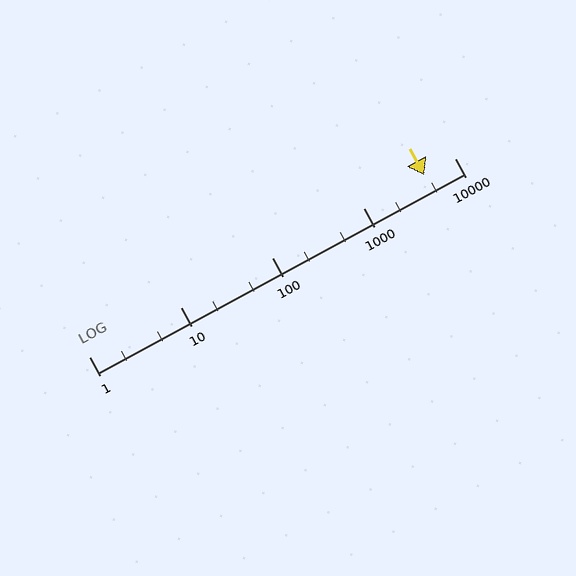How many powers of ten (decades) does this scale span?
The scale spans 4 decades, from 1 to 10000.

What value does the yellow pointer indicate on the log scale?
The pointer indicates approximately 4700.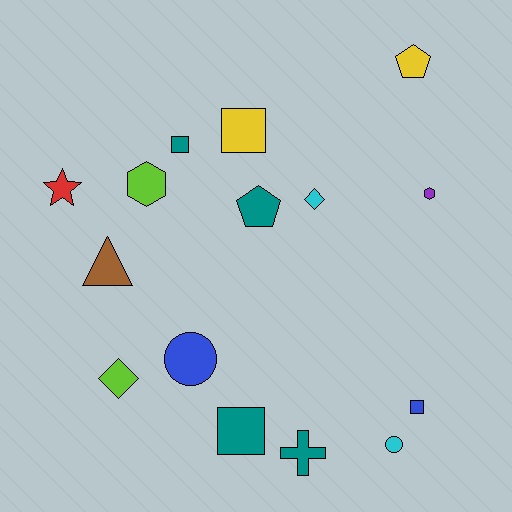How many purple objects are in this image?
There is 1 purple object.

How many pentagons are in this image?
There are 2 pentagons.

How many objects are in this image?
There are 15 objects.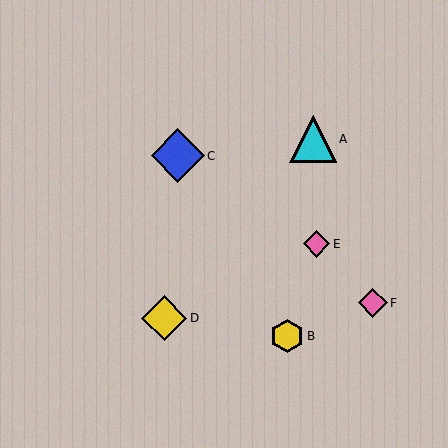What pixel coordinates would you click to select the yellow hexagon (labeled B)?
Click at (287, 336) to select the yellow hexagon B.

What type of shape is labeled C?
Shape C is a blue diamond.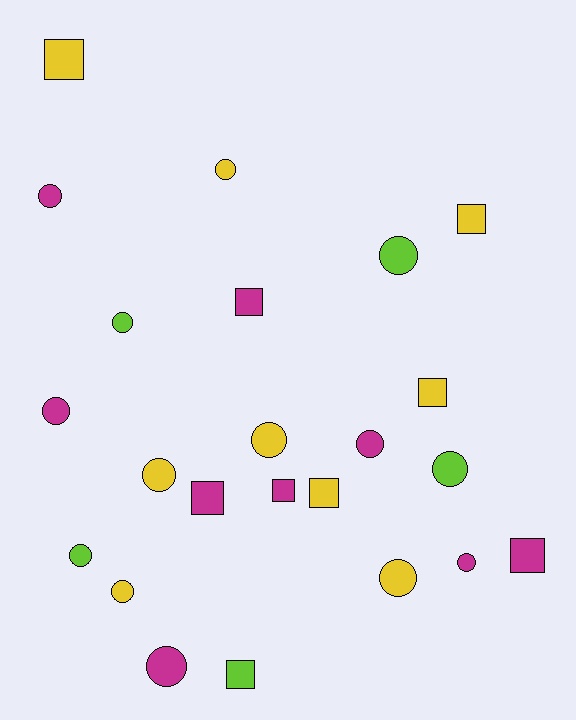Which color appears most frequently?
Yellow, with 9 objects.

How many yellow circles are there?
There are 5 yellow circles.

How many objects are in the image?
There are 23 objects.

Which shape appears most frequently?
Circle, with 14 objects.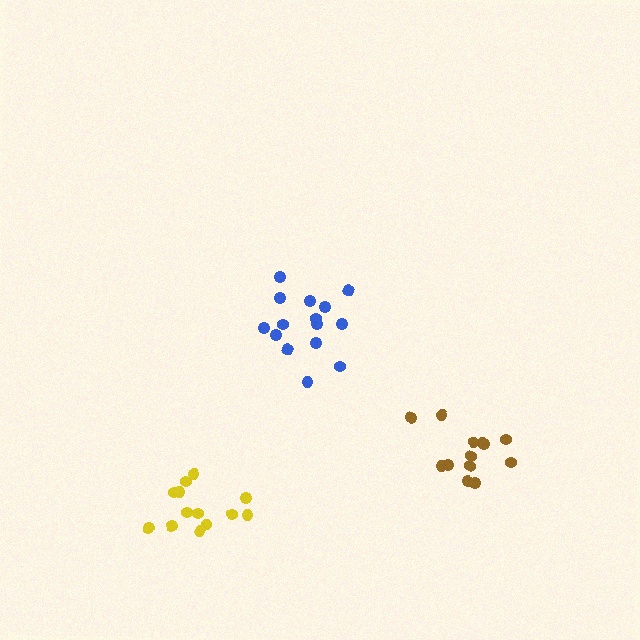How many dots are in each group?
Group 1: 15 dots, Group 2: 13 dots, Group 3: 13 dots (41 total).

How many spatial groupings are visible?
There are 3 spatial groupings.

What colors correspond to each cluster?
The clusters are colored: blue, brown, yellow.